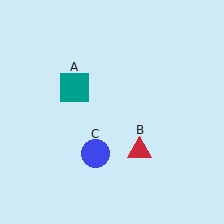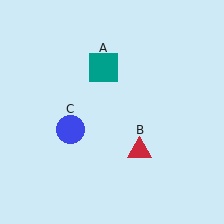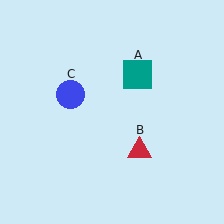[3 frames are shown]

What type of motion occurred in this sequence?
The teal square (object A), blue circle (object C) rotated clockwise around the center of the scene.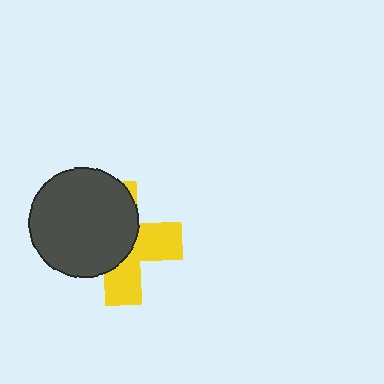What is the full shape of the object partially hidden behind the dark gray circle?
The partially hidden object is a yellow cross.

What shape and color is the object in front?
The object in front is a dark gray circle.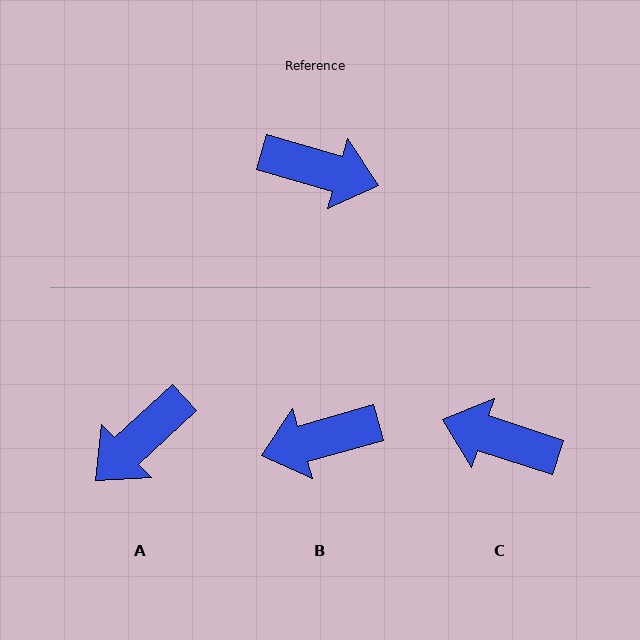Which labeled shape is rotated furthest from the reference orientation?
C, about 178 degrees away.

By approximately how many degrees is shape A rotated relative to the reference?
Approximately 121 degrees clockwise.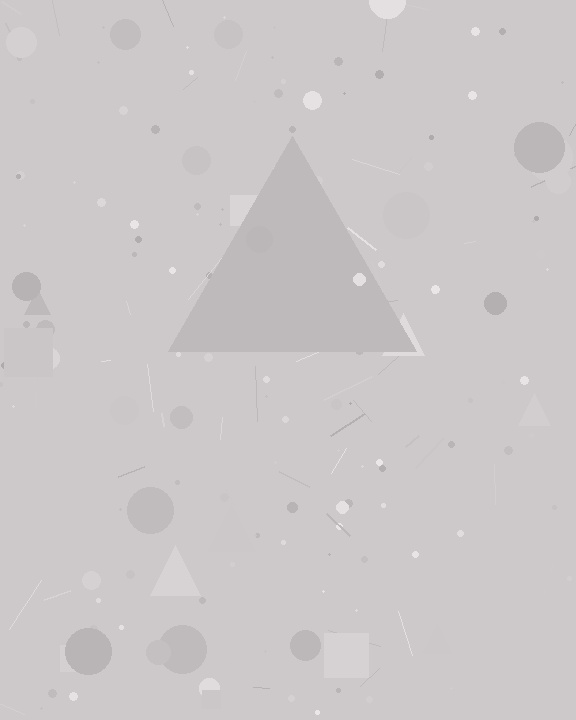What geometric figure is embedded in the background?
A triangle is embedded in the background.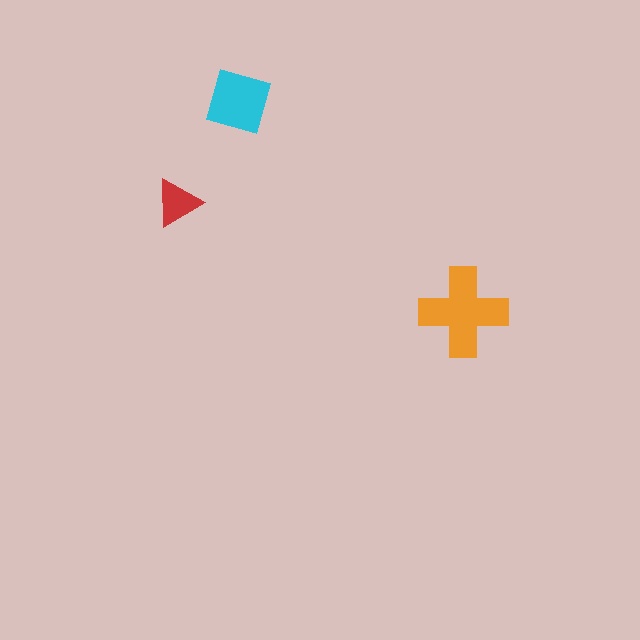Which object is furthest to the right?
The orange cross is rightmost.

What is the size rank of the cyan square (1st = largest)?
2nd.